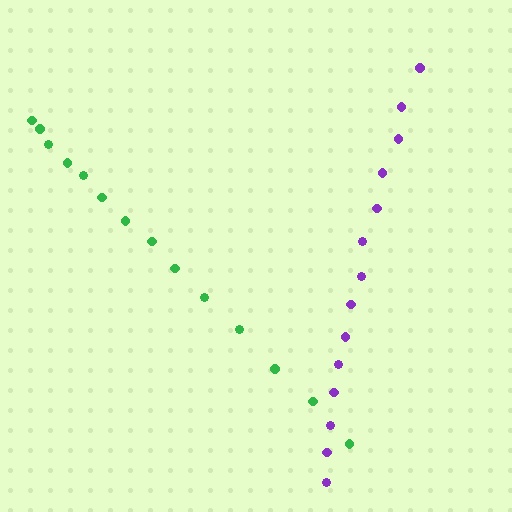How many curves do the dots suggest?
There are 2 distinct paths.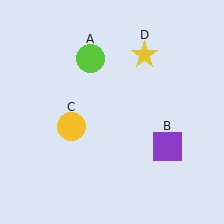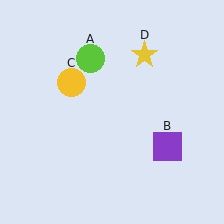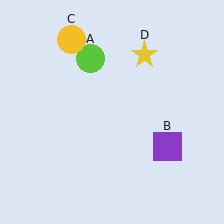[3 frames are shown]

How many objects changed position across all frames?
1 object changed position: yellow circle (object C).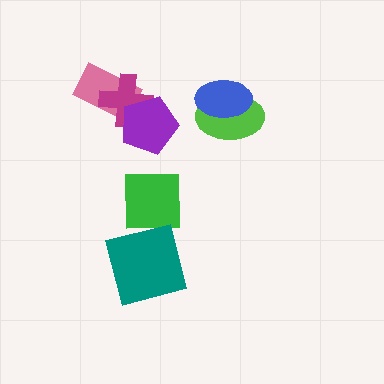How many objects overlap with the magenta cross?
2 objects overlap with the magenta cross.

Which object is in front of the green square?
The teal square is in front of the green square.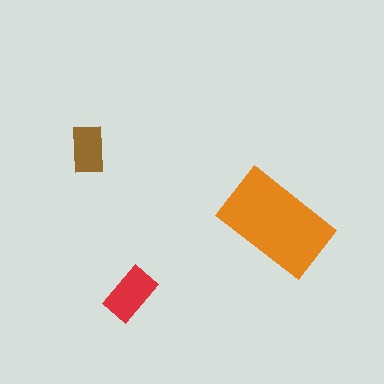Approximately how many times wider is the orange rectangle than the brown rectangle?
About 2.5 times wider.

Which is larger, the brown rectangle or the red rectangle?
The red one.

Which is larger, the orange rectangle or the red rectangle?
The orange one.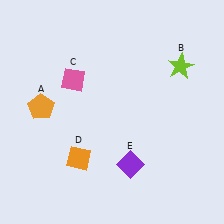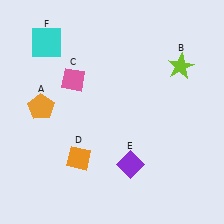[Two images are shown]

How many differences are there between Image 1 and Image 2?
There is 1 difference between the two images.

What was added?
A cyan square (F) was added in Image 2.